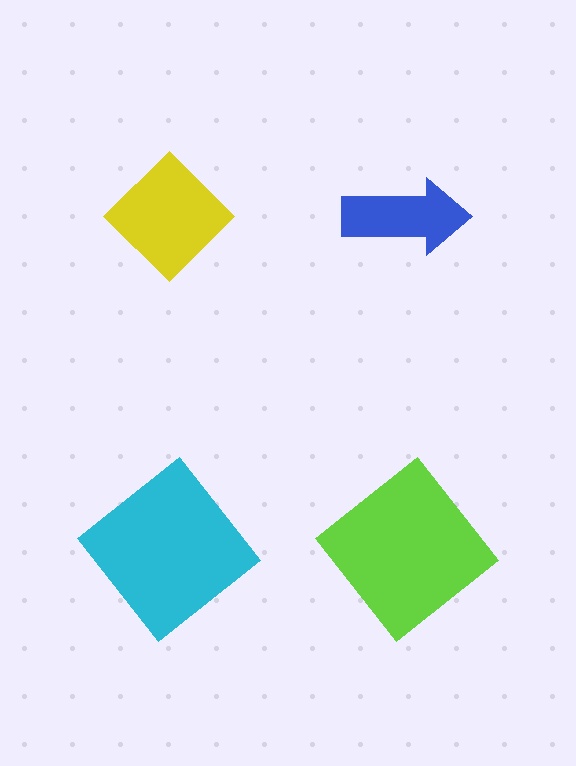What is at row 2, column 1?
A cyan diamond.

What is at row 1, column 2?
A blue arrow.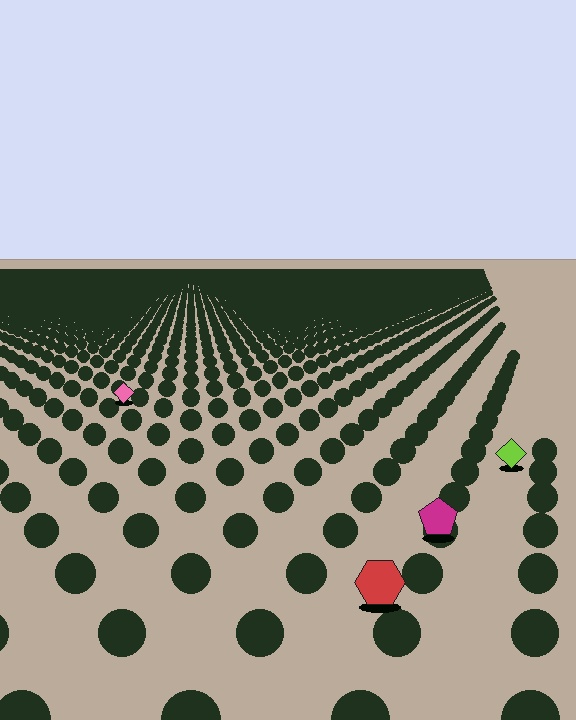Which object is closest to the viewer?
The red hexagon is closest. The texture marks near it are larger and more spread out.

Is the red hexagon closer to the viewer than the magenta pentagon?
Yes. The red hexagon is closer — you can tell from the texture gradient: the ground texture is coarser near it.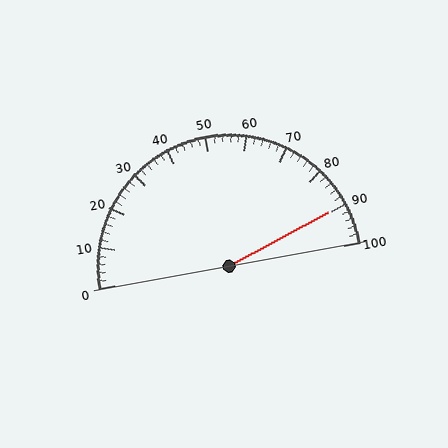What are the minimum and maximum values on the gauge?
The gauge ranges from 0 to 100.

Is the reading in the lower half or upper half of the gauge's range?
The reading is in the upper half of the range (0 to 100).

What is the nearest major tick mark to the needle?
The nearest major tick mark is 90.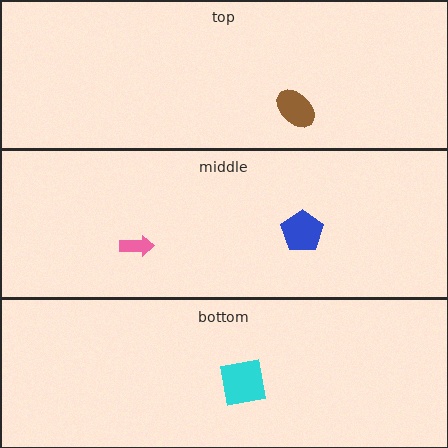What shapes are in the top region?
The brown ellipse.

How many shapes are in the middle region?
2.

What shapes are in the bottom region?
The cyan square.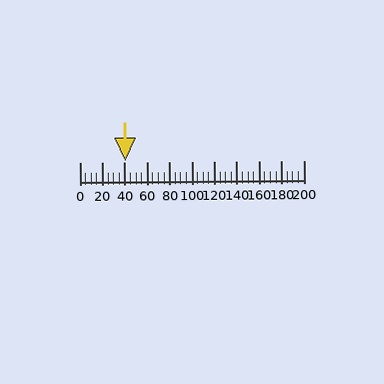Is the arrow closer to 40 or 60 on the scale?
The arrow is closer to 40.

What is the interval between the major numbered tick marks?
The major tick marks are spaced 20 units apart.